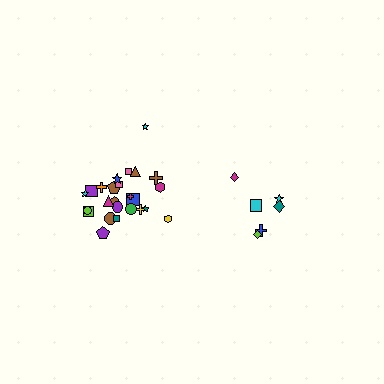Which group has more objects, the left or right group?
The left group.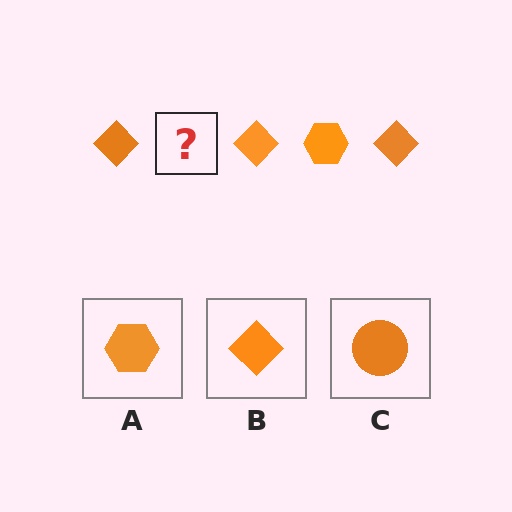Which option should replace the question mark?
Option A.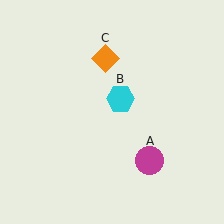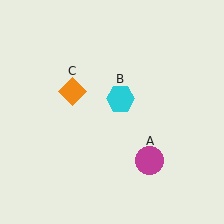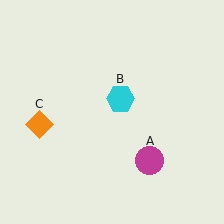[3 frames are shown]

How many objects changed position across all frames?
1 object changed position: orange diamond (object C).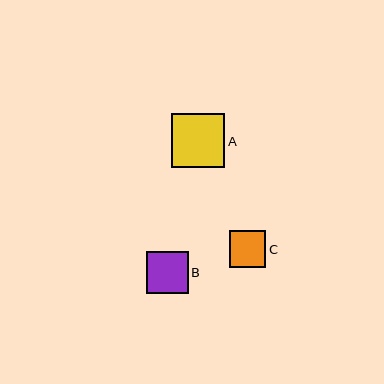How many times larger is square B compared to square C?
Square B is approximately 1.1 times the size of square C.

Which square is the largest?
Square A is the largest with a size of approximately 54 pixels.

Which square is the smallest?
Square C is the smallest with a size of approximately 37 pixels.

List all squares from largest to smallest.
From largest to smallest: A, B, C.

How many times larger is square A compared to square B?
Square A is approximately 1.3 times the size of square B.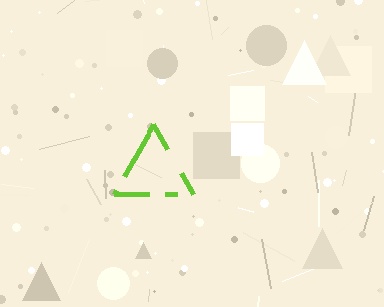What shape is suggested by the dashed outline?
The dashed outline suggests a triangle.